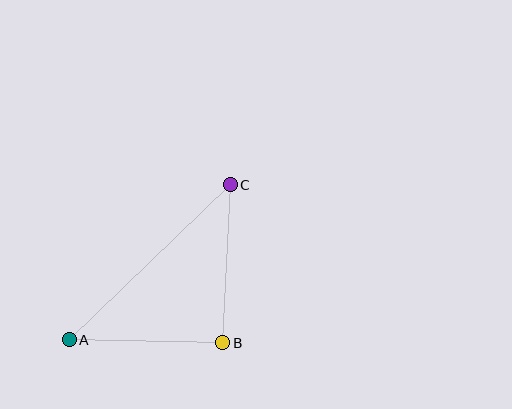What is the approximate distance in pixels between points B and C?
The distance between B and C is approximately 158 pixels.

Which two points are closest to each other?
Points A and B are closest to each other.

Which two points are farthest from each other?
Points A and C are farthest from each other.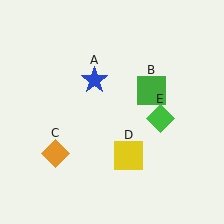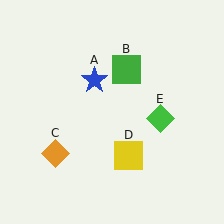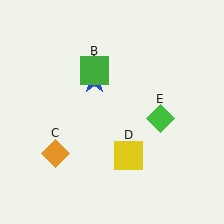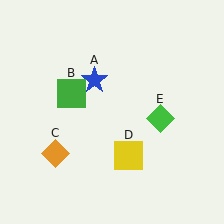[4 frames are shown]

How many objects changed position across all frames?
1 object changed position: green square (object B).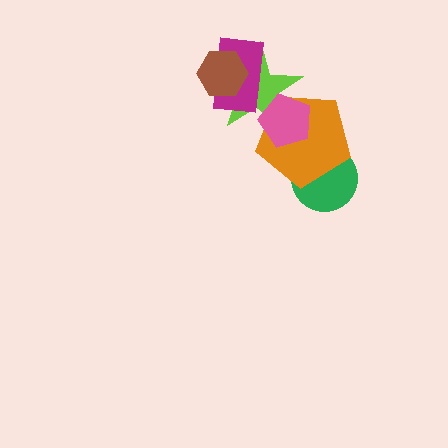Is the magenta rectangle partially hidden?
Yes, it is partially covered by another shape.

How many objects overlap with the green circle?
1 object overlaps with the green circle.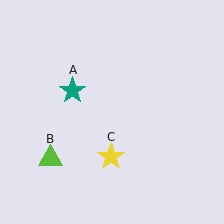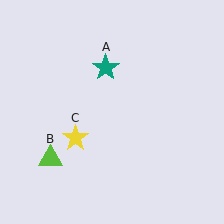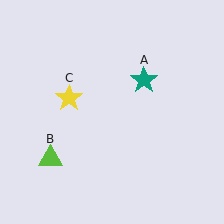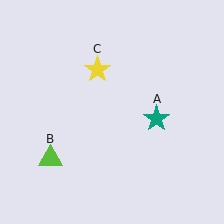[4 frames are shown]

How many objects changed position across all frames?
2 objects changed position: teal star (object A), yellow star (object C).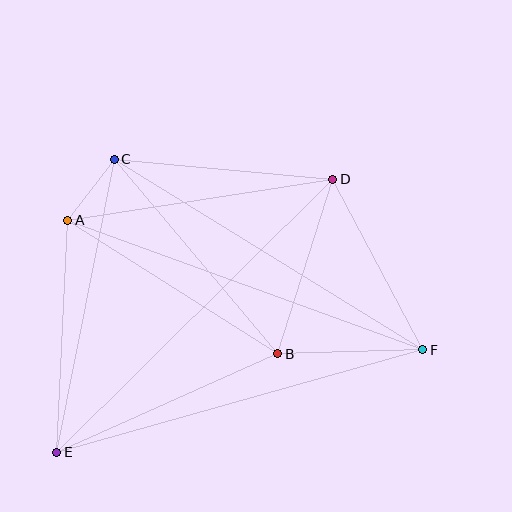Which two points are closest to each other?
Points A and C are closest to each other.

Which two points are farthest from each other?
Points D and E are farthest from each other.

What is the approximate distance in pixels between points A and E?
The distance between A and E is approximately 232 pixels.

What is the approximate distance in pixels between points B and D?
The distance between B and D is approximately 183 pixels.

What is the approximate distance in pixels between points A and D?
The distance between A and D is approximately 268 pixels.